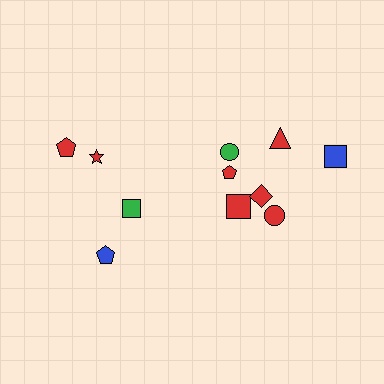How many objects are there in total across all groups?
There are 11 objects.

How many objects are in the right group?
There are 7 objects.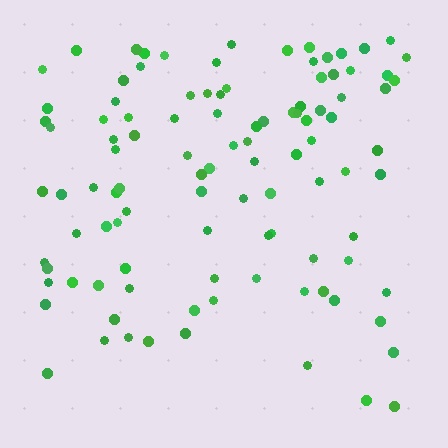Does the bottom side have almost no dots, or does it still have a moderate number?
Still a moderate number, just noticeably fewer than the top.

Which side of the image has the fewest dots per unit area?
The bottom.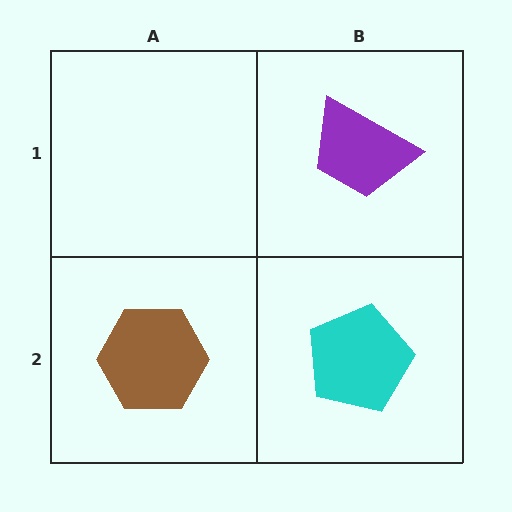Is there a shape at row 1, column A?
No, that cell is empty.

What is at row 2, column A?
A brown hexagon.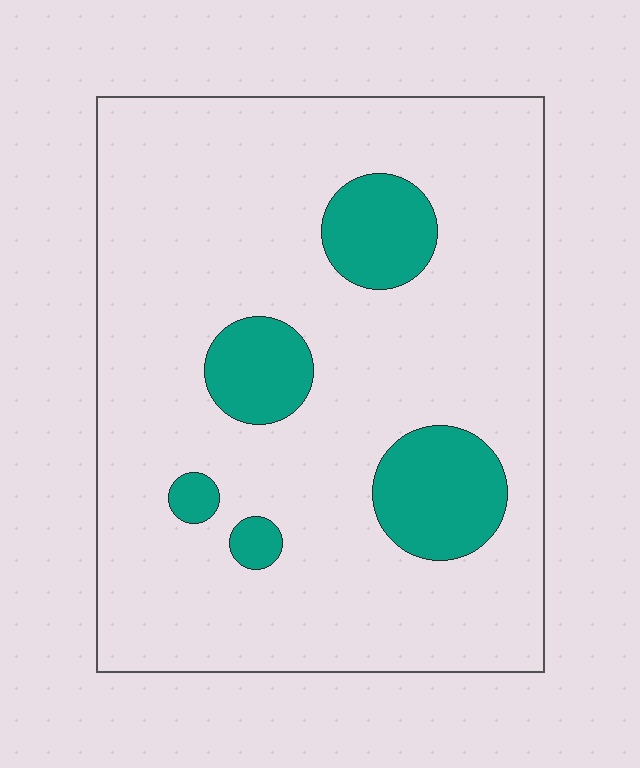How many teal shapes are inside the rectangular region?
5.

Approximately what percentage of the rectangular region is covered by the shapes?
Approximately 15%.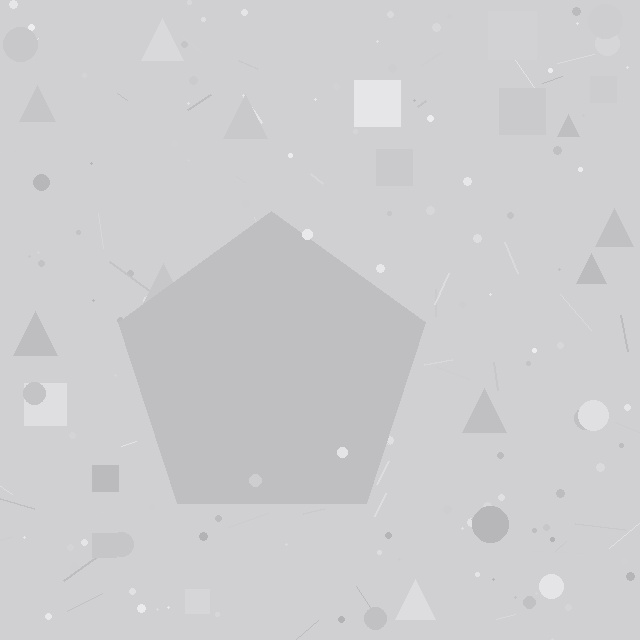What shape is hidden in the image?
A pentagon is hidden in the image.